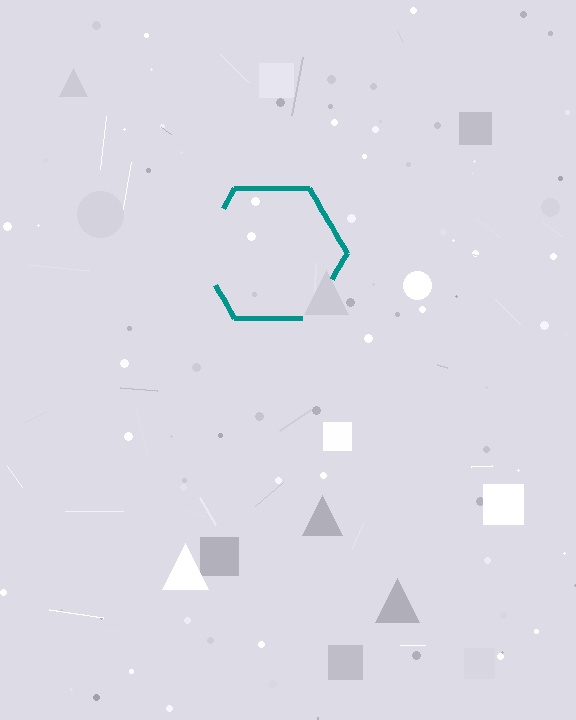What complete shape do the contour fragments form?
The contour fragments form a hexagon.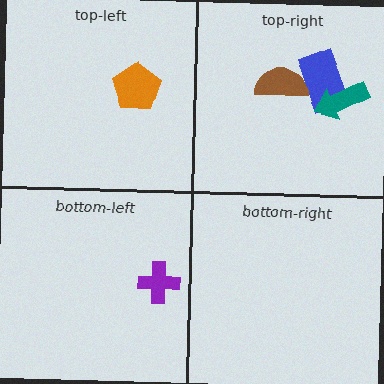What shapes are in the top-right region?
The blue rectangle, the brown semicircle, the teal arrow.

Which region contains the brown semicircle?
The top-right region.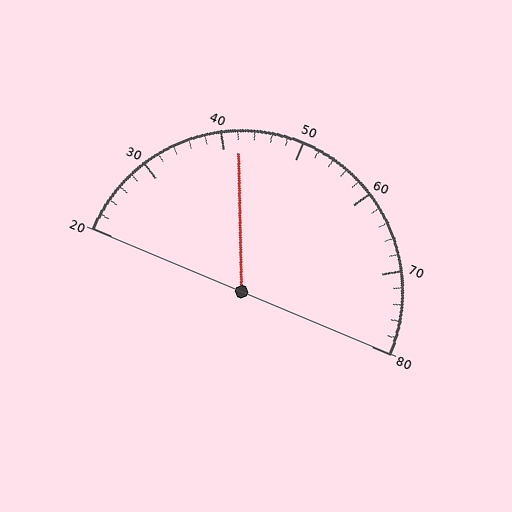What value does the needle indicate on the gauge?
The needle indicates approximately 42.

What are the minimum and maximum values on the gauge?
The gauge ranges from 20 to 80.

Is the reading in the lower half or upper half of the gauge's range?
The reading is in the lower half of the range (20 to 80).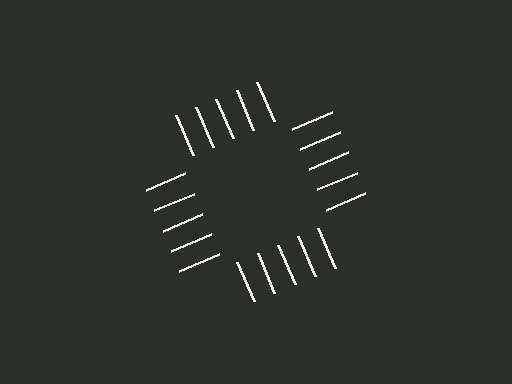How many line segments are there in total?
20 — 5 along each of the 4 edges.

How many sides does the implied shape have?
4 sides — the line-ends trace a square.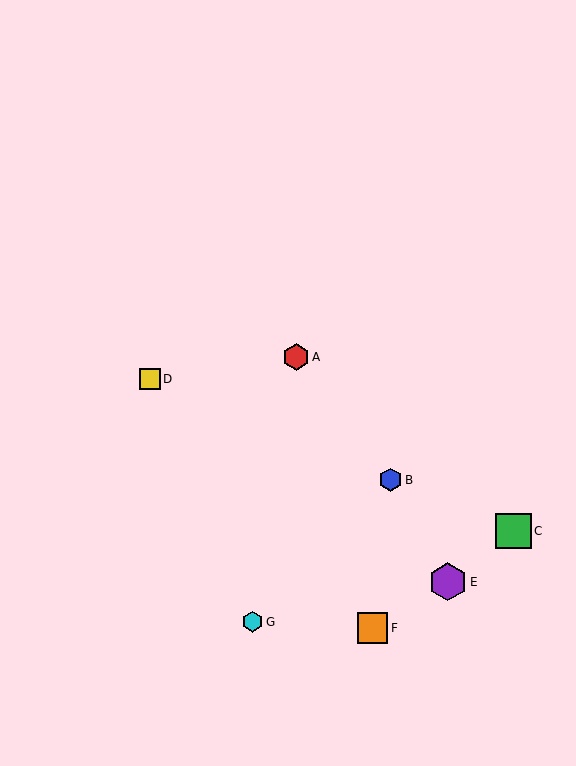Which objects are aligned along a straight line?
Objects B, C, D are aligned along a straight line.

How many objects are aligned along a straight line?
3 objects (B, C, D) are aligned along a straight line.